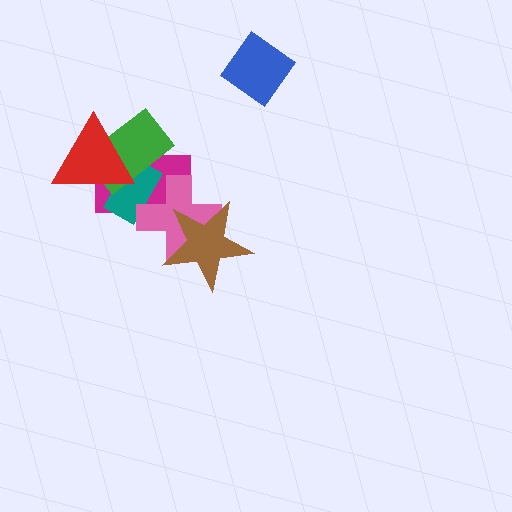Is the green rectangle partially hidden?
Yes, it is partially covered by another shape.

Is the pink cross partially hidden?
Yes, it is partially covered by another shape.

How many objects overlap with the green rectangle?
3 objects overlap with the green rectangle.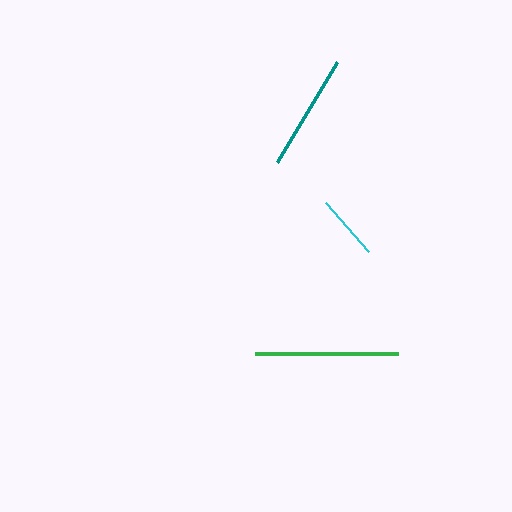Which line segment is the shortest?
The cyan line is the shortest at approximately 65 pixels.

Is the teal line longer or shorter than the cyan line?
The teal line is longer than the cyan line.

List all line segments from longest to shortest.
From longest to shortest: green, teal, cyan.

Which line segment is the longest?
The green line is the longest at approximately 143 pixels.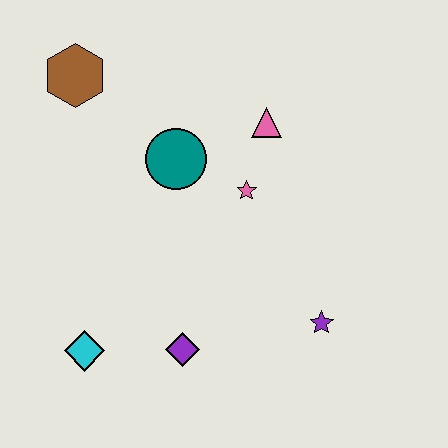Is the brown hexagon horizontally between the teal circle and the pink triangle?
No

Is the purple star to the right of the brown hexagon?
Yes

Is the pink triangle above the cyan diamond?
Yes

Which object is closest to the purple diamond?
The cyan diamond is closest to the purple diamond.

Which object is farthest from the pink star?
The cyan diamond is farthest from the pink star.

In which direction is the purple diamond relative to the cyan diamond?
The purple diamond is to the right of the cyan diamond.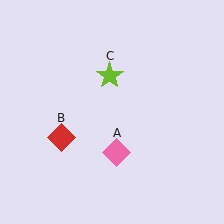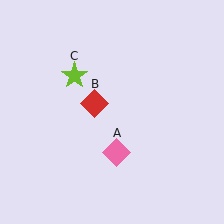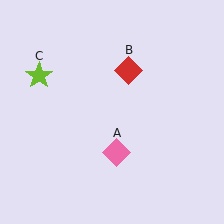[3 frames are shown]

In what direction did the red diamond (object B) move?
The red diamond (object B) moved up and to the right.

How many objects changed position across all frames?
2 objects changed position: red diamond (object B), lime star (object C).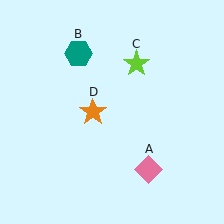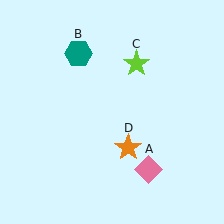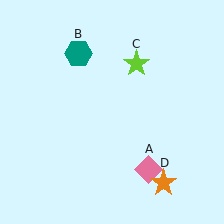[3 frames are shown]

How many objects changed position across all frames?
1 object changed position: orange star (object D).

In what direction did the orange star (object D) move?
The orange star (object D) moved down and to the right.